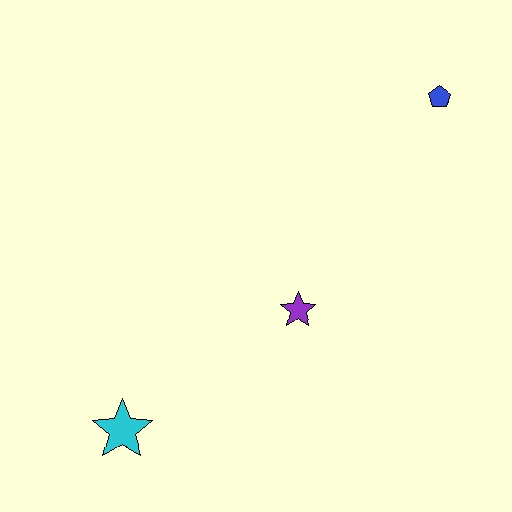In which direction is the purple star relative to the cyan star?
The purple star is to the right of the cyan star.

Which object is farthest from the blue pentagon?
The cyan star is farthest from the blue pentagon.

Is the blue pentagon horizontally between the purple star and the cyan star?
No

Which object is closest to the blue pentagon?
The purple star is closest to the blue pentagon.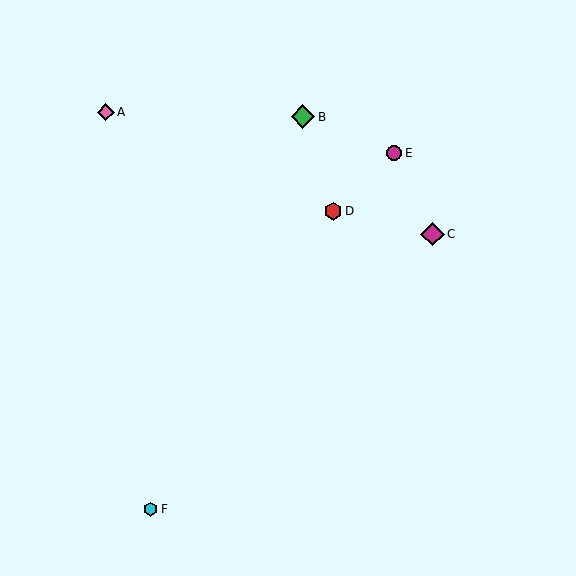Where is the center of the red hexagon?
The center of the red hexagon is at (333, 211).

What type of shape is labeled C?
Shape C is a magenta diamond.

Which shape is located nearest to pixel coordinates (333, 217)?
The red hexagon (labeled D) at (333, 211) is nearest to that location.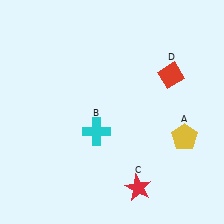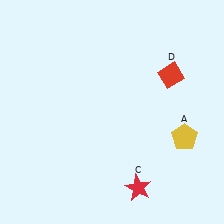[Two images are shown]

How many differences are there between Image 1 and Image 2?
There is 1 difference between the two images.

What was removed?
The cyan cross (B) was removed in Image 2.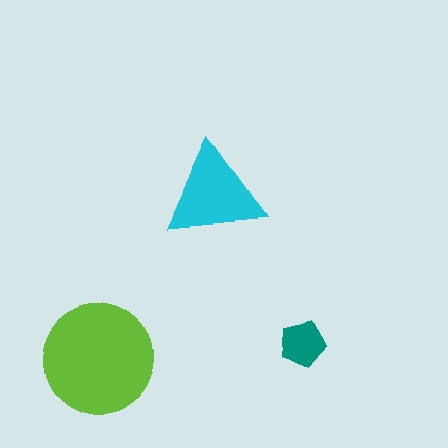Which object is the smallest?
The teal pentagon.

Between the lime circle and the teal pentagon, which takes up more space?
The lime circle.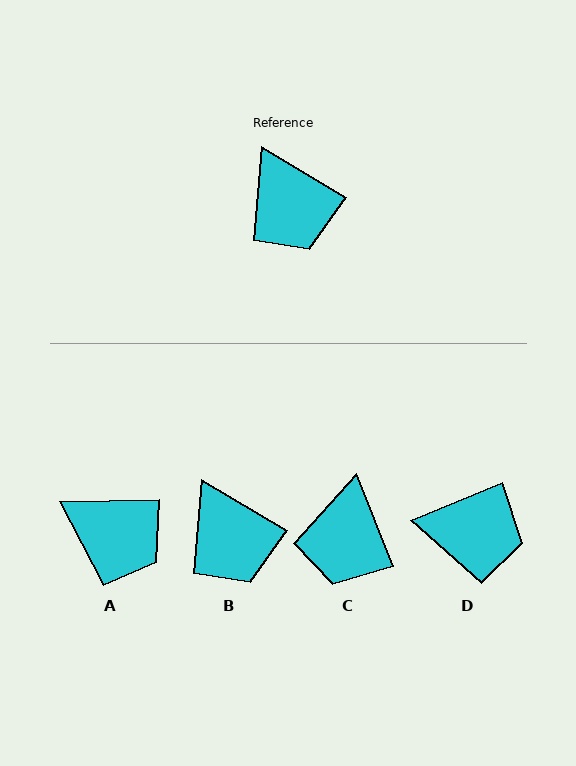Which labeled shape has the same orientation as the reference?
B.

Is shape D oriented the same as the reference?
No, it is off by about 54 degrees.